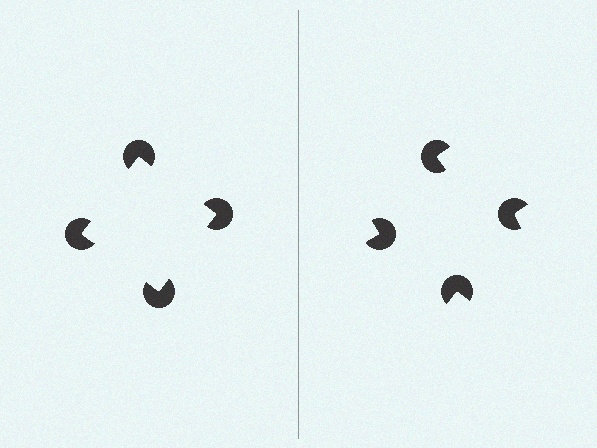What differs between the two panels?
The pac-man discs are positioned identically on both sides; only the wedge orientations differ. On the left they align to a square; on the right they are misaligned.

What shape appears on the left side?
An illusory square.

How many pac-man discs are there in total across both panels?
8 — 4 on each side.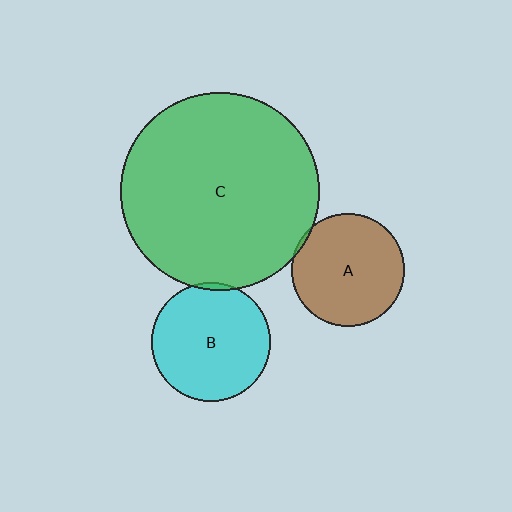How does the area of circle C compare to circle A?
Approximately 3.1 times.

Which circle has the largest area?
Circle C (green).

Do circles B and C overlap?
Yes.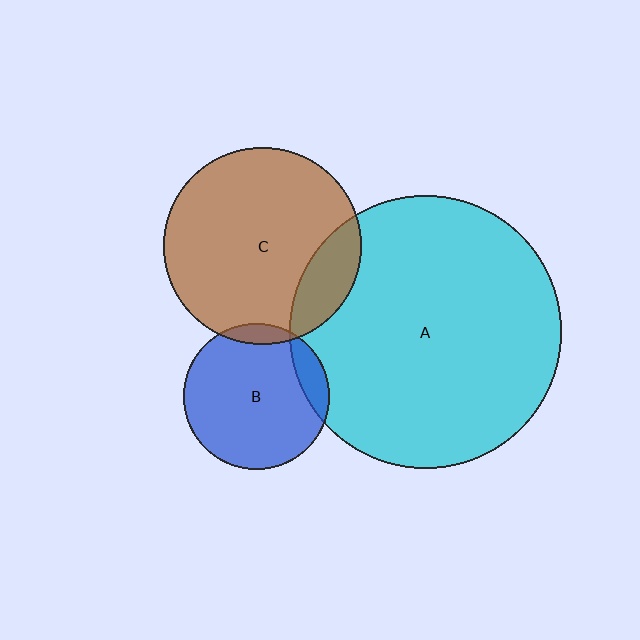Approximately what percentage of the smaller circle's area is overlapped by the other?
Approximately 10%.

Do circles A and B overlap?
Yes.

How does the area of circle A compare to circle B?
Approximately 3.5 times.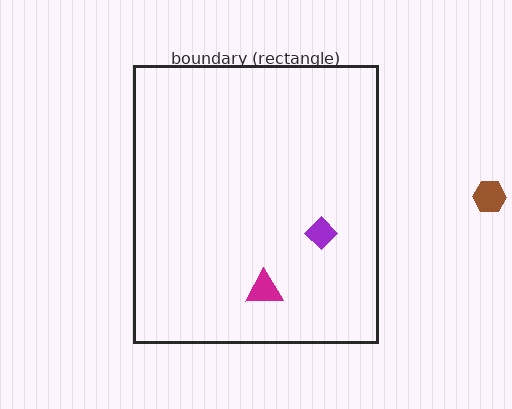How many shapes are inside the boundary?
2 inside, 1 outside.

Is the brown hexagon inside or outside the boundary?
Outside.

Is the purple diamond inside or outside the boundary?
Inside.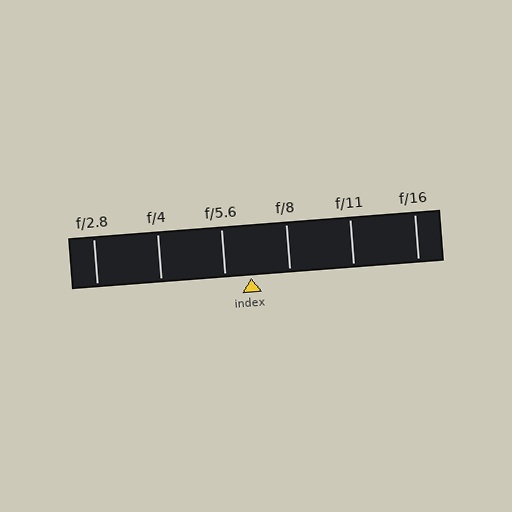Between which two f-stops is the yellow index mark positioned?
The index mark is between f/5.6 and f/8.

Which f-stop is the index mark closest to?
The index mark is closest to f/5.6.